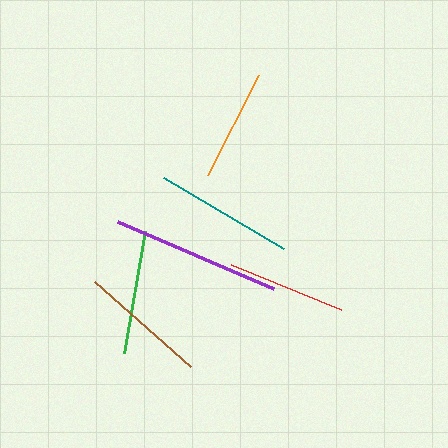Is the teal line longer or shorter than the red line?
The teal line is longer than the red line.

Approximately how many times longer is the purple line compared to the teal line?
The purple line is approximately 1.2 times the length of the teal line.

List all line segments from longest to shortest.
From longest to shortest: purple, teal, brown, green, red, orange.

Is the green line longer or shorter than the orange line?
The green line is longer than the orange line.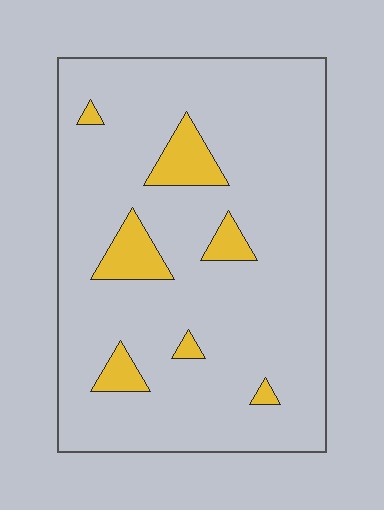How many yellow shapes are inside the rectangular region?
7.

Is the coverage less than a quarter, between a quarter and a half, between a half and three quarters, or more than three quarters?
Less than a quarter.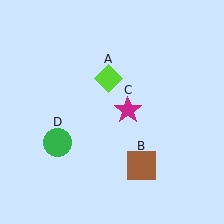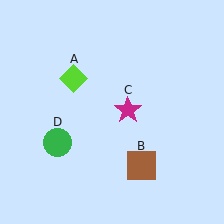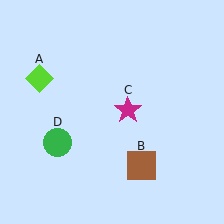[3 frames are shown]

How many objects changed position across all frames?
1 object changed position: lime diamond (object A).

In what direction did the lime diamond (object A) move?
The lime diamond (object A) moved left.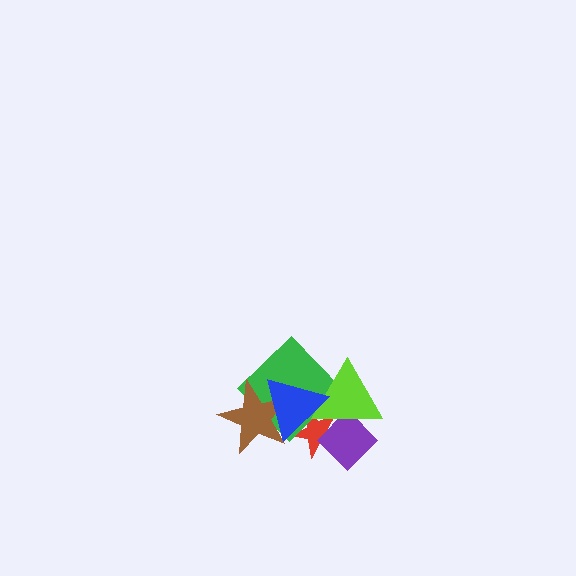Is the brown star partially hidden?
Yes, it is partially covered by another shape.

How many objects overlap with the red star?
4 objects overlap with the red star.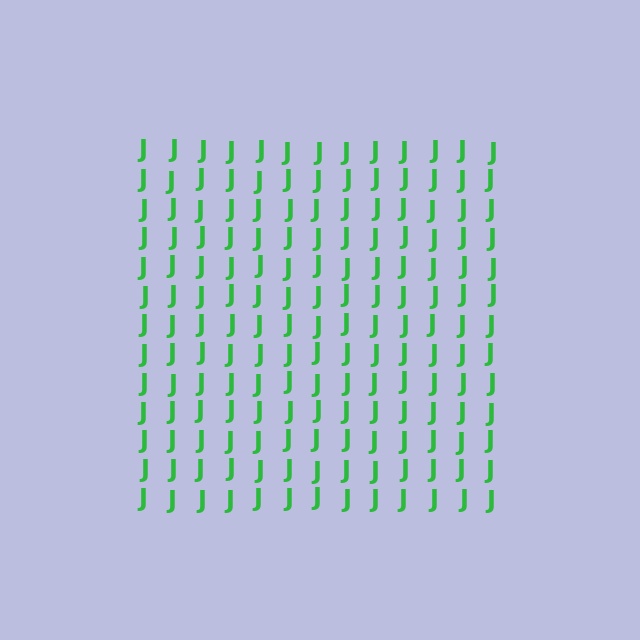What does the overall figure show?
The overall figure shows a square.